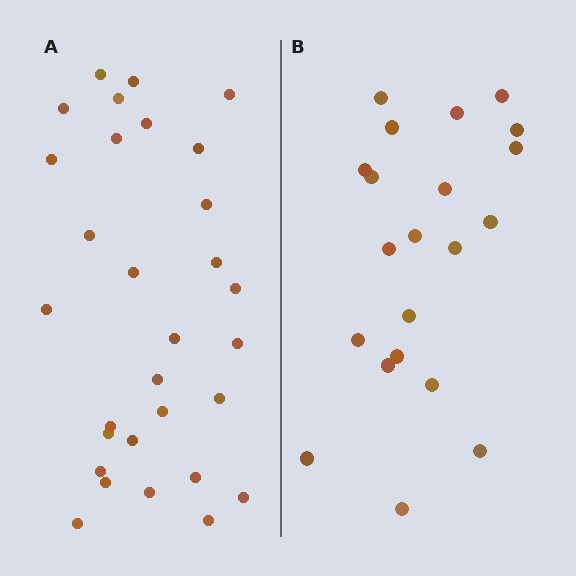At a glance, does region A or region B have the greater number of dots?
Region A (the left region) has more dots.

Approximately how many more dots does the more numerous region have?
Region A has roughly 8 or so more dots than region B.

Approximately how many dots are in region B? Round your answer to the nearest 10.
About 20 dots. (The exact count is 21, which rounds to 20.)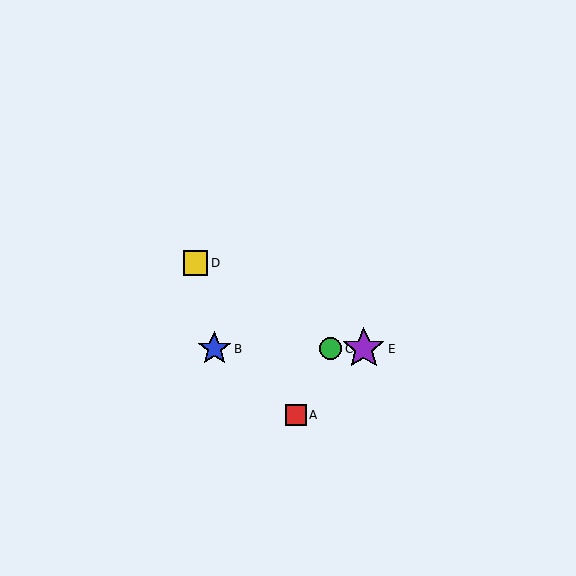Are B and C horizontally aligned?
Yes, both are at y≈349.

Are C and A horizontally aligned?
No, C is at y≈349 and A is at y≈415.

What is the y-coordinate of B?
Object B is at y≈349.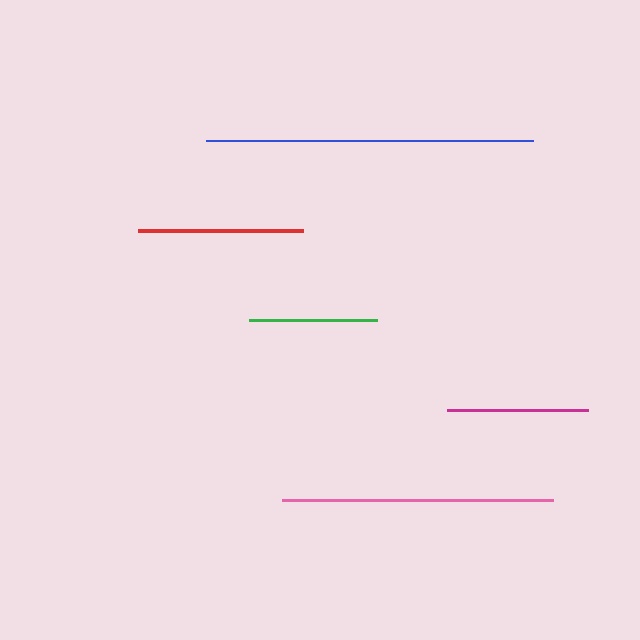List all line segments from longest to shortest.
From longest to shortest: blue, pink, red, magenta, green.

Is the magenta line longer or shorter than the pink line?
The pink line is longer than the magenta line.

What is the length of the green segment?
The green segment is approximately 128 pixels long.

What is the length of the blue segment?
The blue segment is approximately 327 pixels long.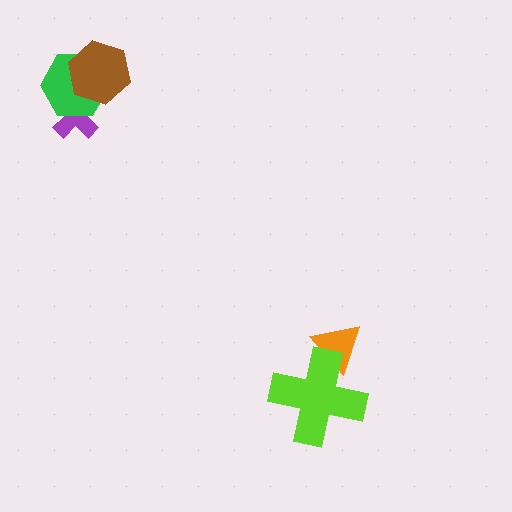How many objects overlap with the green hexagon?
2 objects overlap with the green hexagon.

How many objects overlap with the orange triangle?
1 object overlaps with the orange triangle.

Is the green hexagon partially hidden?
Yes, it is partially covered by another shape.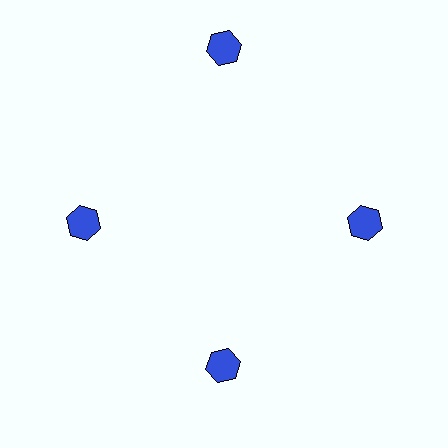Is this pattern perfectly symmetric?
No. The 4 blue hexagons are arranged in a ring, but one element near the 12 o'clock position is pushed outward from the center, breaking the 4-fold rotational symmetry.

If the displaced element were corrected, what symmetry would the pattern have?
It would have 4-fold rotational symmetry — the pattern would map onto itself every 90 degrees.